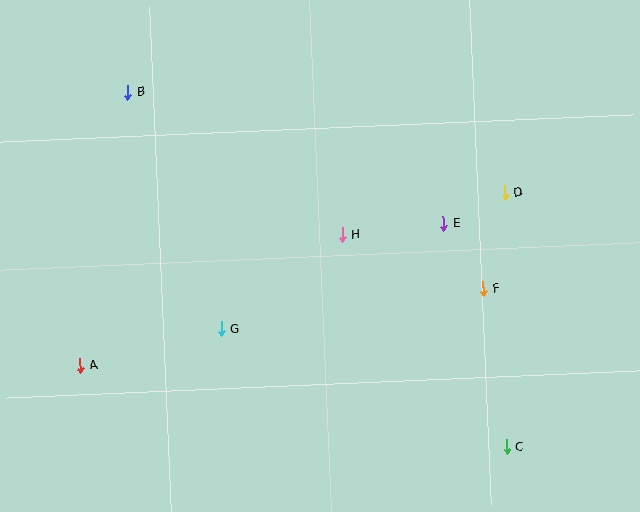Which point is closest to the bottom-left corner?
Point A is closest to the bottom-left corner.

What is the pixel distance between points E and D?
The distance between E and D is 68 pixels.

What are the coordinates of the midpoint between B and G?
The midpoint between B and G is at (174, 211).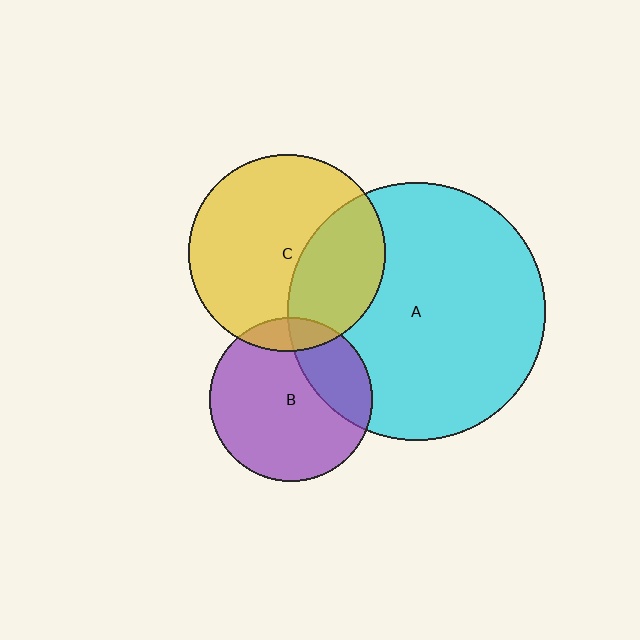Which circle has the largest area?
Circle A (cyan).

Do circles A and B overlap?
Yes.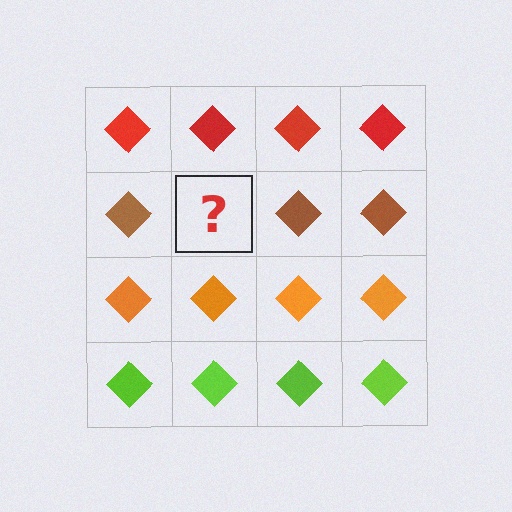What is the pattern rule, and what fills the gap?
The rule is that each row has a consistent color. The gap should be filled with a brown diamond.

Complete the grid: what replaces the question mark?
The question mark should be replaced with a brown diamond.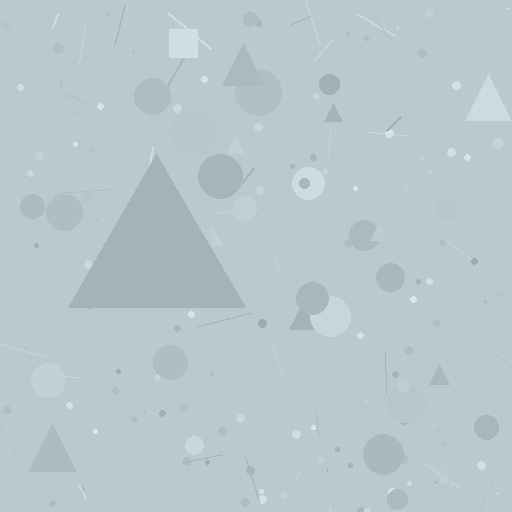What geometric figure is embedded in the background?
A triangle is embedded in the background.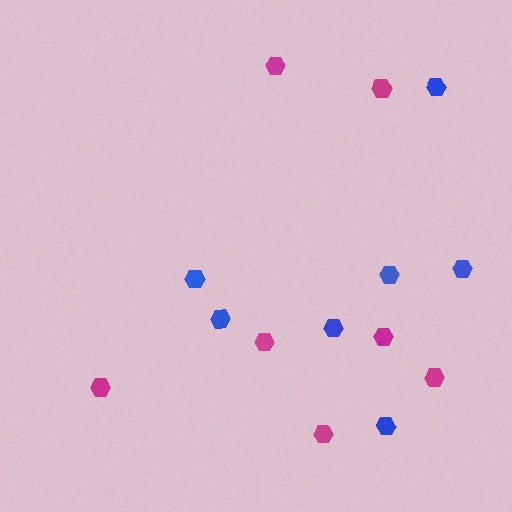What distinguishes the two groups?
There are 2 groups: one group of blue hexagons (7) and one group of magenta hexagons (7).